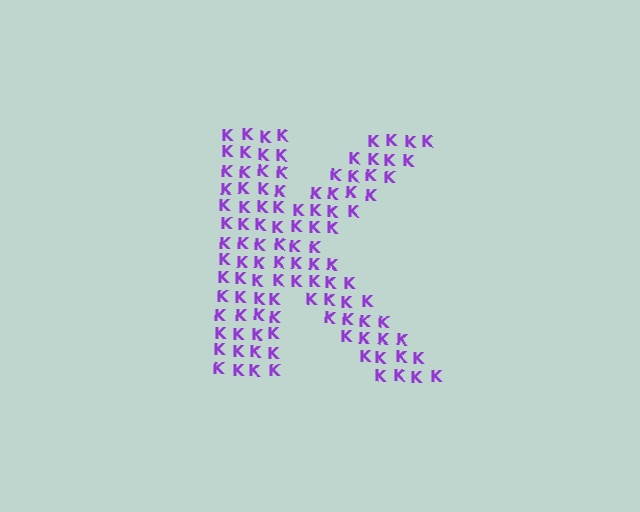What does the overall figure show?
The overall figure shows the letter K.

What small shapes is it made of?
It is made of small letter K's.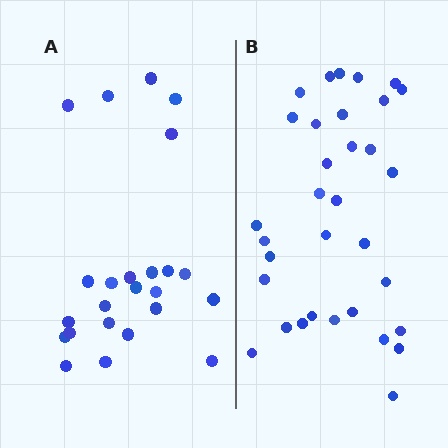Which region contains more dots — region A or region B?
Region B (the right region) has more dots.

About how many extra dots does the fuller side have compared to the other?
Region B has roughly 8 or so more dots than region A.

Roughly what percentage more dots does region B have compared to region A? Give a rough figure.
About 40% more.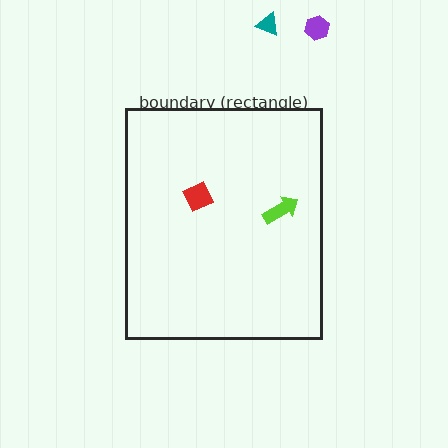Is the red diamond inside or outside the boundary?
Inside.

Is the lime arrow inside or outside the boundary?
Inside.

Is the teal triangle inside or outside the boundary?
Outside.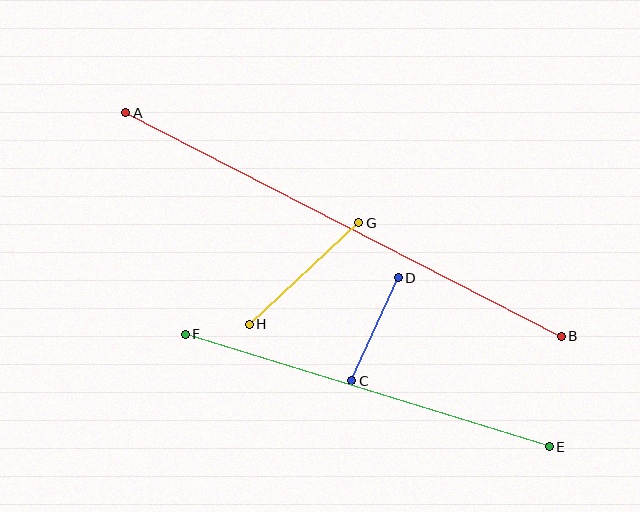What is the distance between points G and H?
The distance is approximately 149 pixels.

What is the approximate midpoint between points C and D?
The midpoint is at approximately (375, 329) pixels.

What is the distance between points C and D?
The distance is approximately 113 pixels.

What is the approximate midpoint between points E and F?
The midpoint is at approximately (367, 390) pixels.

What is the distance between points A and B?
The distance is approximately 490 pixels.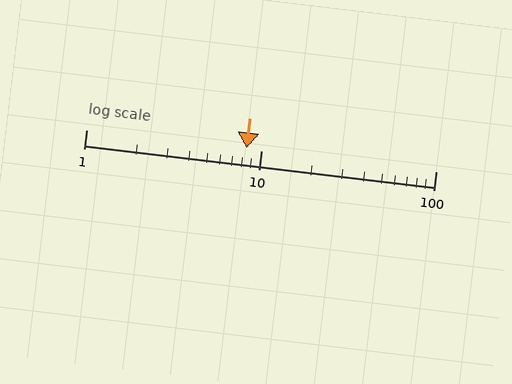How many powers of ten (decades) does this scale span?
The scale spans 2 decades, from 1 to 100.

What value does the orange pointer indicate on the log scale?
The pointer indicates approximately 8.3.